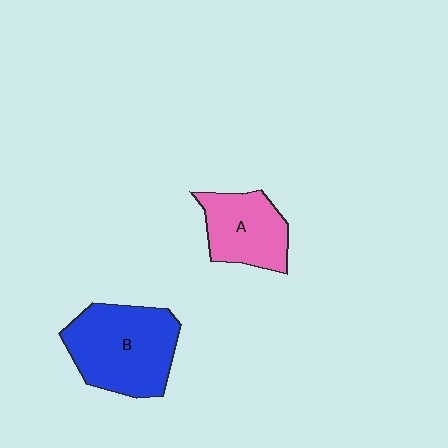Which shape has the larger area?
Shape B (blue).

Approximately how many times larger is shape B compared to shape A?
Approximately 1.5 times.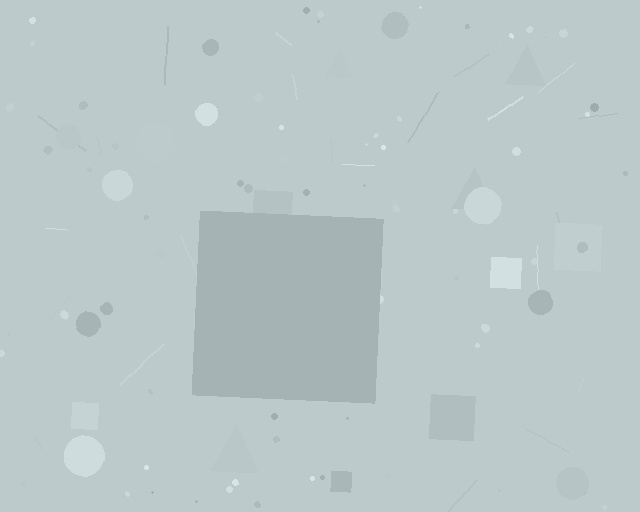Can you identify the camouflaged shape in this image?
The camouflaged shape is a square.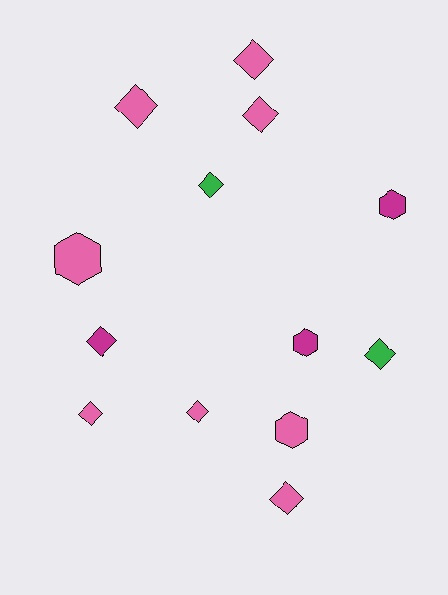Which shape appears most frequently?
Diamond, with 9 objects.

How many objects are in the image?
There are 13 objects.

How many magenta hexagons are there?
There are 2 magenta hexagons.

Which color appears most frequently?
Pink, with 8 objects.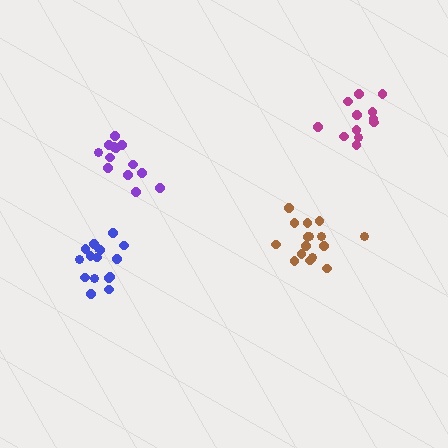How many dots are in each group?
Group 1: 13 dots, Group 2: 16 dots, Group 3: 16 dots, Group 4: 12 dots (57 total).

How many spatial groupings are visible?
There are 4 spatial groupings.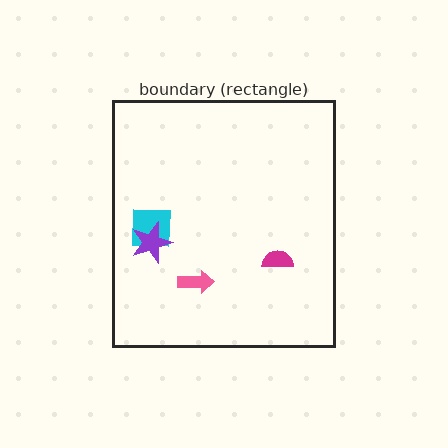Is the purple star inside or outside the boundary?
Inside.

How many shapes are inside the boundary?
4 inside, 0 outside.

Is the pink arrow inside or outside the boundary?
Inside.